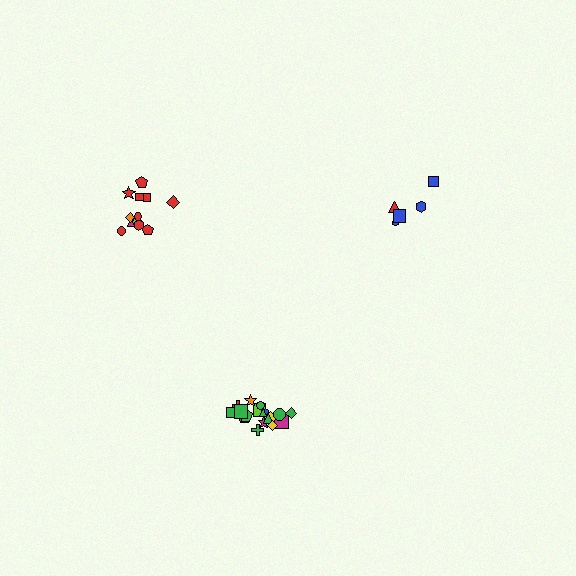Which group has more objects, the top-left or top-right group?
The top-left group.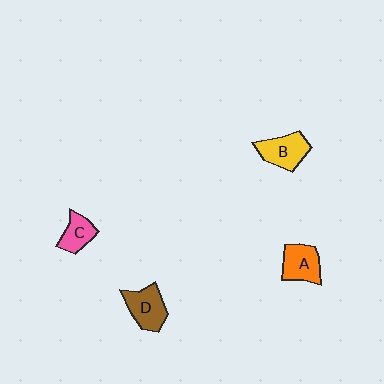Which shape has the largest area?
Shape D (brown).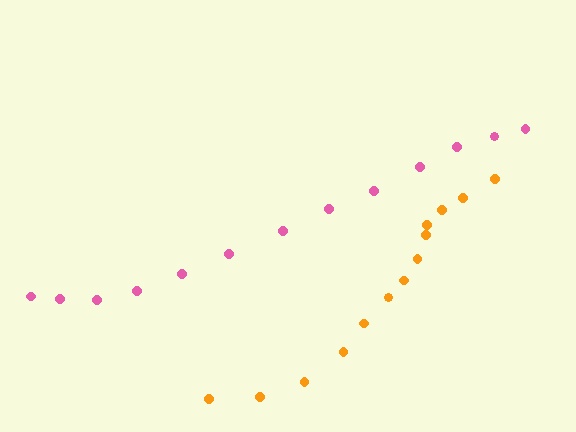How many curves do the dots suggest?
There are 2 distinct paths.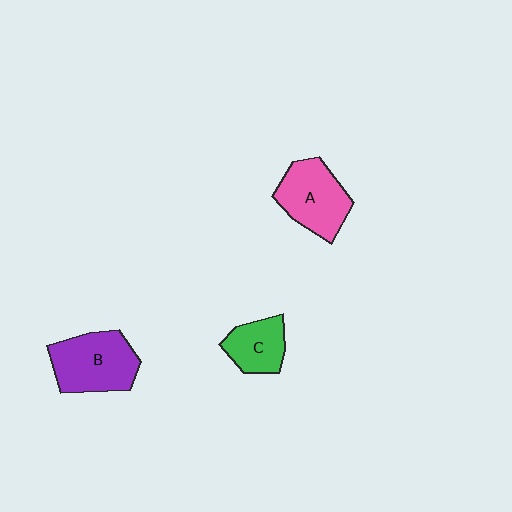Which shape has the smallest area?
Shape C (green).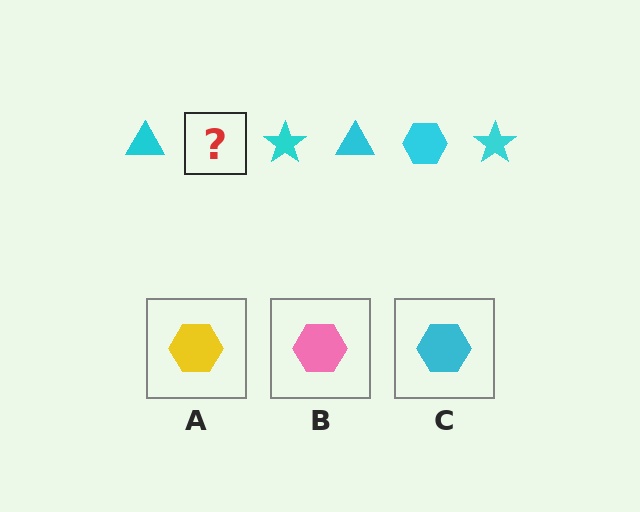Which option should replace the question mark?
Option C.